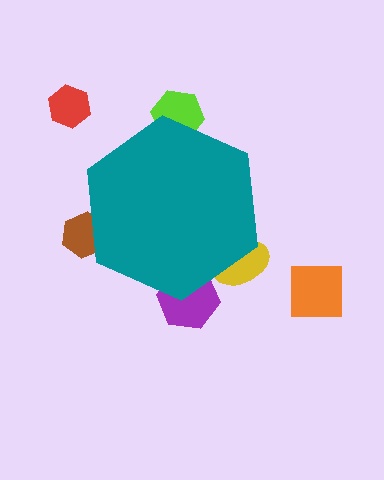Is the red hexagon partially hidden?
No, the red hexagon is fully visible.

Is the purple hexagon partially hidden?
Yes, the purple hexagon is partially hidden behind the teal hexagon.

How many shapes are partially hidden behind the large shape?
4 shapes are partially hidden.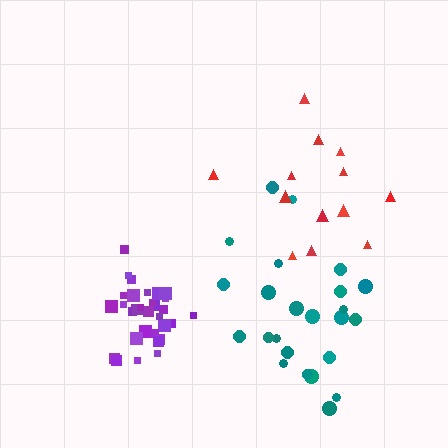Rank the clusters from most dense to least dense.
purple, teal, red.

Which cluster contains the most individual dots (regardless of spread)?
Purple (33).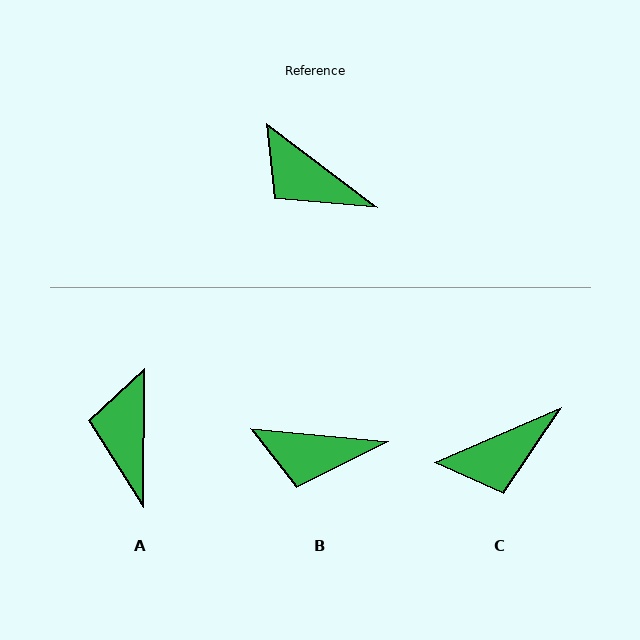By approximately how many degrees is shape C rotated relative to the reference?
Approximately 61 degrees counter-clockwise.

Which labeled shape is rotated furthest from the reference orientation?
C, about 61 degrees away.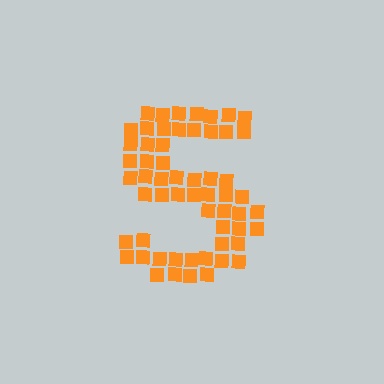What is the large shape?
The large shape is the letter S.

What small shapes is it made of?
It is made of small squares.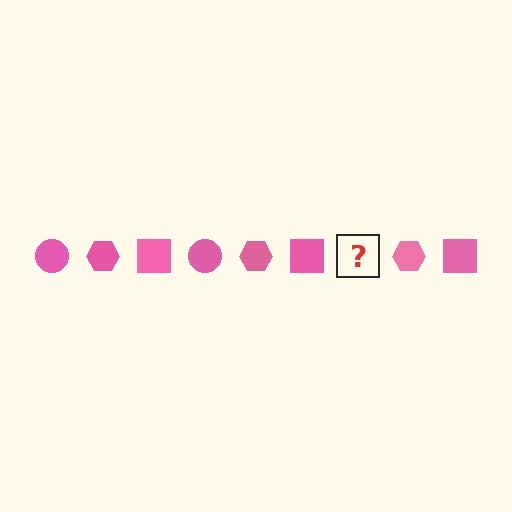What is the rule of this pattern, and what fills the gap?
The rule is that the pattern cycles through circle, hexagon, square shapes in pink. The gap should be filled with a pink circle.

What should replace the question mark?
The question mark should be replaced with a pink circle.